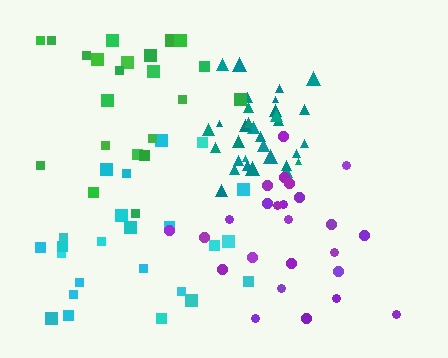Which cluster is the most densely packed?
Teal.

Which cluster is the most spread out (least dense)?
Cyan.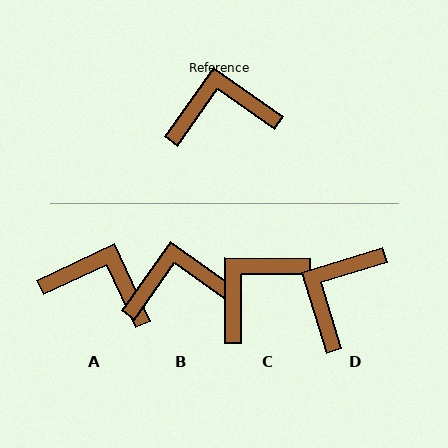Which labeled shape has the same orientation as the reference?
B.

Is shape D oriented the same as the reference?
No, it is off by about 52 degrees.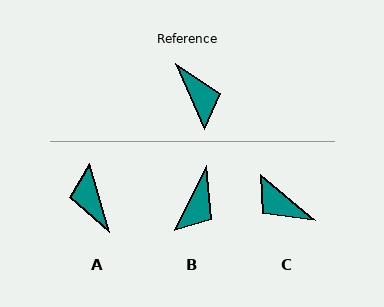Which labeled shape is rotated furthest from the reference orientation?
A, about 173 degrees away.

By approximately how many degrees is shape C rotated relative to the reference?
Approximately 154 degrees clockwise.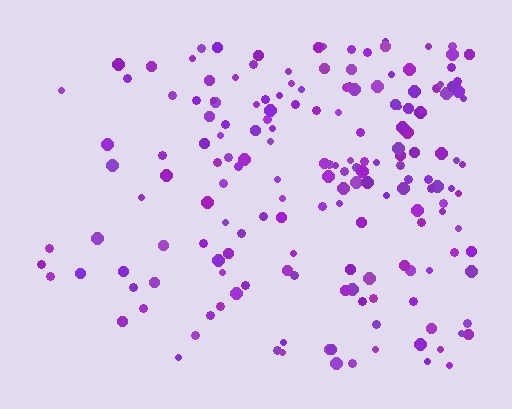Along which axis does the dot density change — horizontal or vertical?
Horizontal.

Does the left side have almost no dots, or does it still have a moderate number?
Still a moderate number, just noticeably fewer than the right.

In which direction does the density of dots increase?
From left to right, with the right side densest.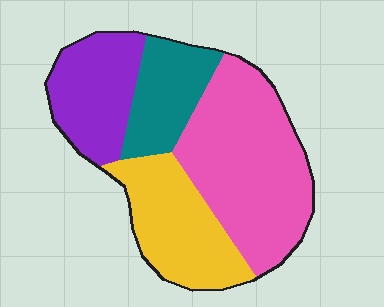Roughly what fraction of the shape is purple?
Purple covers around 20% of the shape.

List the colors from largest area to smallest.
From largest to smallest: pink, yellow, purple, teal.